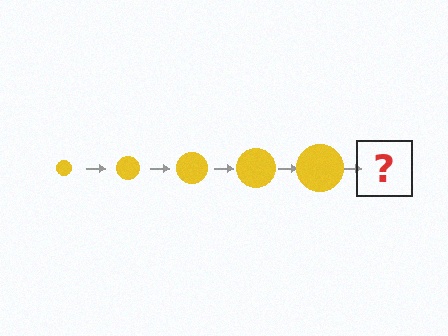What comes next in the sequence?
The next element should be a yellow circle, larger than the previous one.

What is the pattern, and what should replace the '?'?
The pattern is that the circle gets progressively larger each step. The '?' should be a yellow circle, larger than the previous one.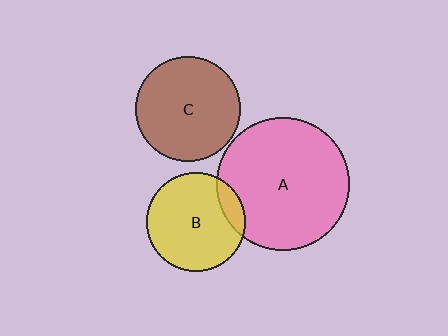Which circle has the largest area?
Circle A (pink).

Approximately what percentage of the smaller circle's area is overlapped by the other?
Approximately 10%.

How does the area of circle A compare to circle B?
Approximately 1.8 times.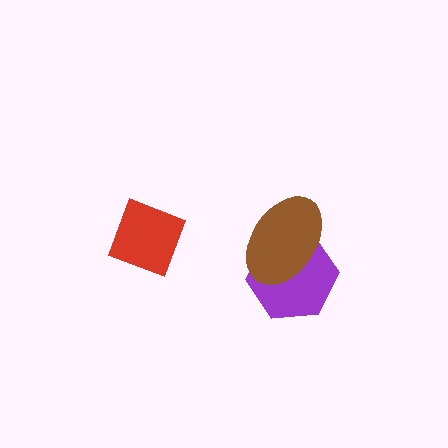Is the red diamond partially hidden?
No, no other shape covers it.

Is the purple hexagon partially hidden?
Yes, it is partially covered by another shape.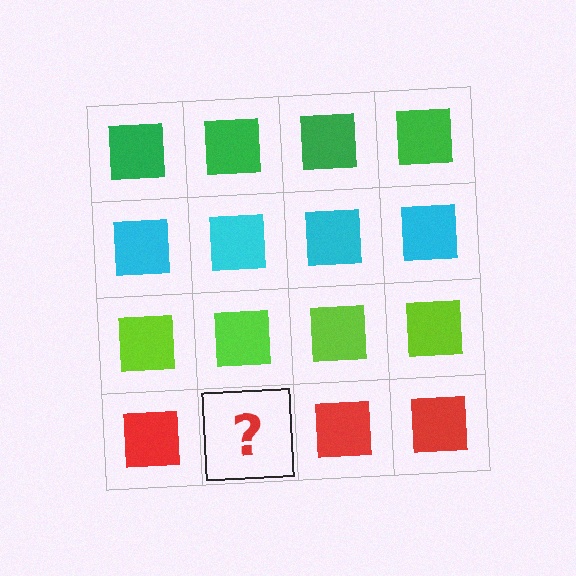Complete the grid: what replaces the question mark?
The question mark should be replaced with a red square.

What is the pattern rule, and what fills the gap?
The rule is that each row has a consistent color. The gap should be filled with a red square.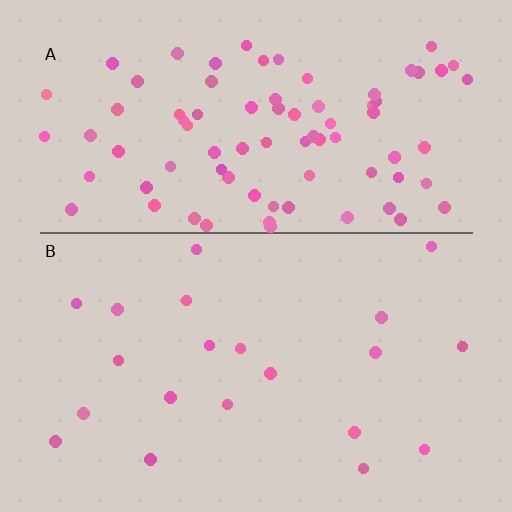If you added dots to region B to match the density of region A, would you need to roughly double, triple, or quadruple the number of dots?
Approximately quadruple.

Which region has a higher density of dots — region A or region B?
A (the top).